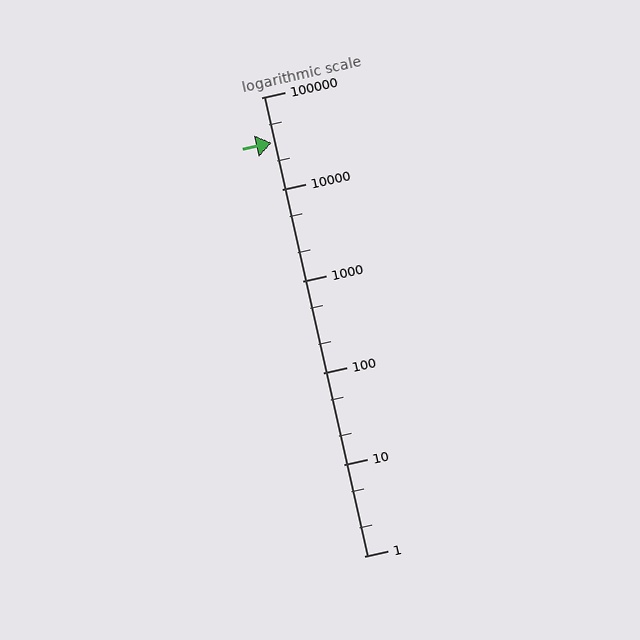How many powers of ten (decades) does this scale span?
The scale spans 5 decades, from 1 to 100000.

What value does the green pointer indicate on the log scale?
The pointer indicates approximately 32000.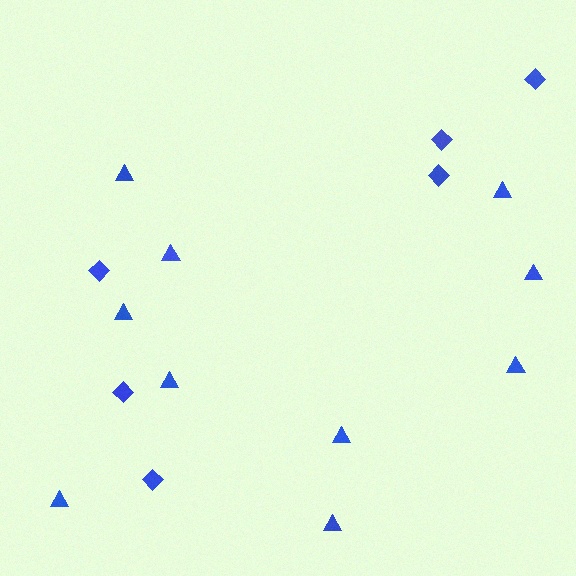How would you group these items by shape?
There are 2 groups: one group of triangles (10) and one group of diamonds (6).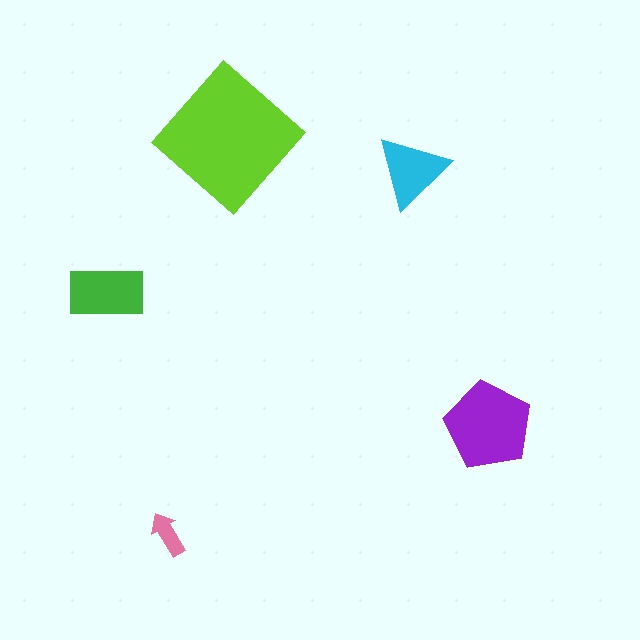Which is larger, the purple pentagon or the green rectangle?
The purple pentagon.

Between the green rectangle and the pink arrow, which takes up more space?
The green rectangle.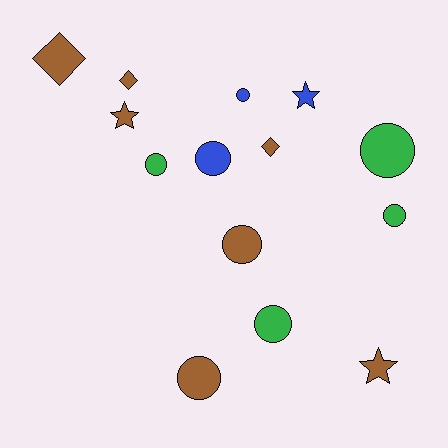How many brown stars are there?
There are 2 brown stars.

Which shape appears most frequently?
Circle, with 8 objects.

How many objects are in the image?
There are 14 objects.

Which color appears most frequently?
Brown, with 7 objects.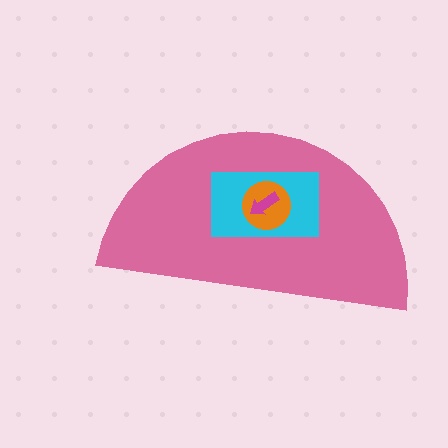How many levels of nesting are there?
4.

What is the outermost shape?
The pink semicircle.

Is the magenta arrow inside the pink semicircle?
Yes.